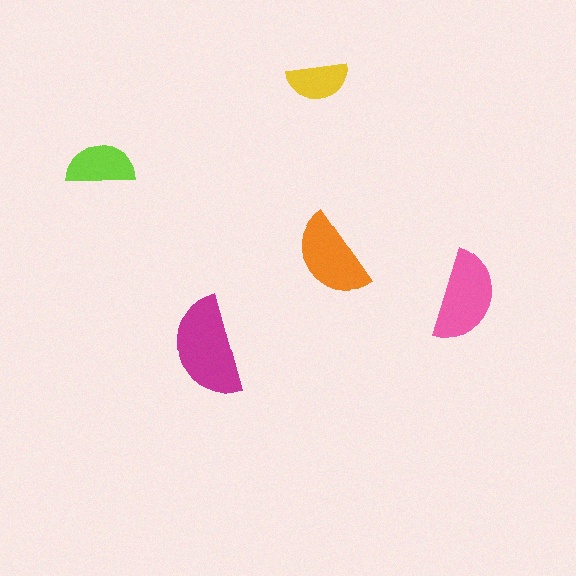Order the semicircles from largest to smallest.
the magenta one, the pink one, the orange one, the lime one, the yellow one.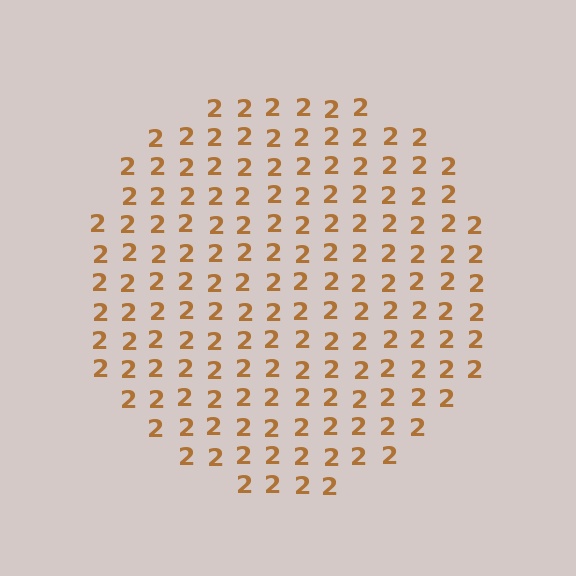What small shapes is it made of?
It is made of small digit 2's.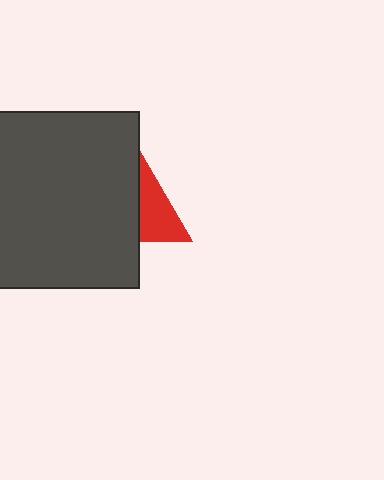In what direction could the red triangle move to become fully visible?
The red triangle could move right. That would shift it out from behind the dark gray square entirely.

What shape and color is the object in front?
The object in front is a dark gray square.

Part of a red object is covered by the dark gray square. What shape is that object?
It is a triangle.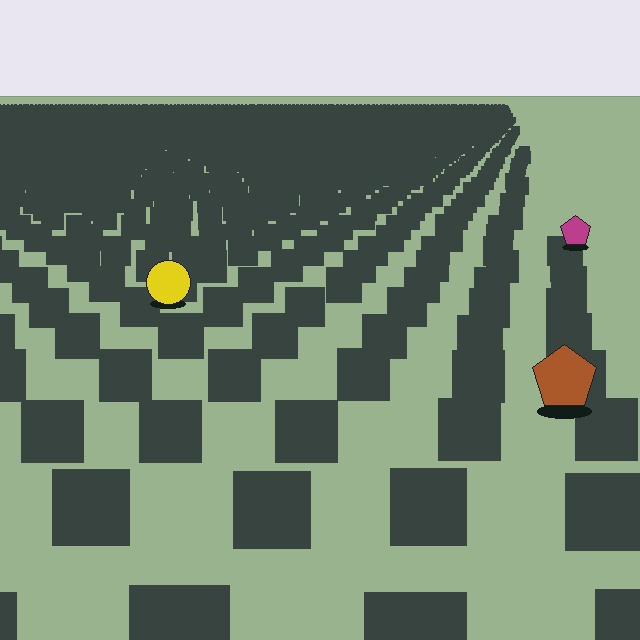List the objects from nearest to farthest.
From nearest to farthest: the brown pentagon, the yellow circle, the magenta pentagon.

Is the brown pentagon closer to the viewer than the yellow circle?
Yes. The brown pentagon is closer — you can tell from the texture gradient: the ground texture is coarser near it.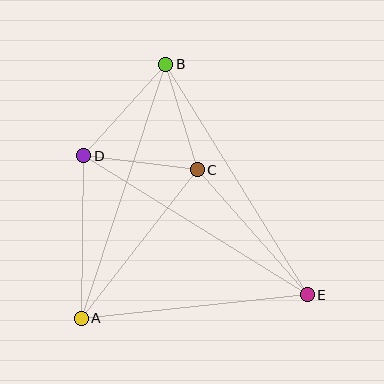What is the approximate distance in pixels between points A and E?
The distance between A and E is approximately 228 pixels.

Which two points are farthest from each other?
Points B and E are farthest from each other.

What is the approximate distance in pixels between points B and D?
The distance between B and D is approximately 123 pixels.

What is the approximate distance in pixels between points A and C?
The distance between A and C is approximately 189 pixels.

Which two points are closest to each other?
Points B and C are closest to each other.